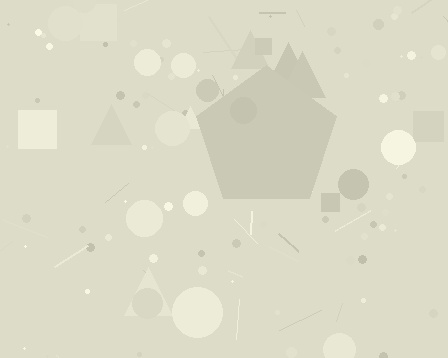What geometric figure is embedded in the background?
A pentagon is embedded in the background.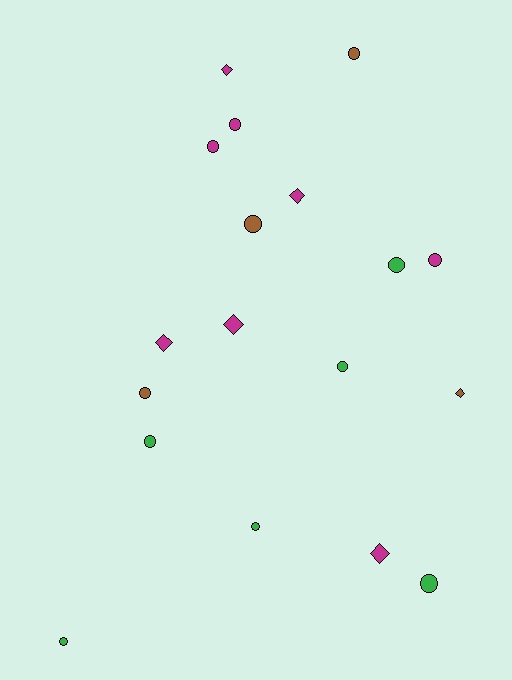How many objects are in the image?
There are 18 objects.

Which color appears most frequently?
Magenta, with 8 objects.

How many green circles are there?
There are 6 green circles.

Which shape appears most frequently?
Circle, with 12 objects.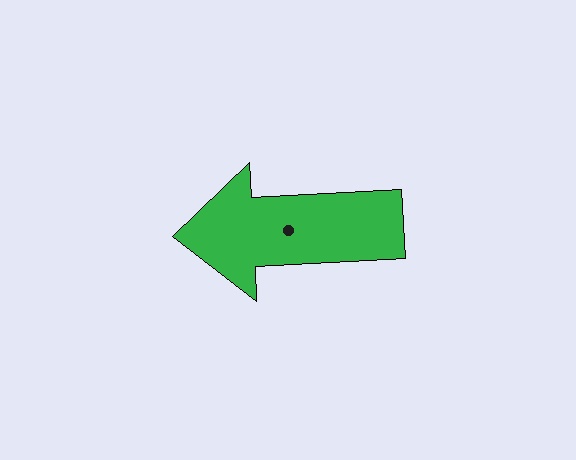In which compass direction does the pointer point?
West.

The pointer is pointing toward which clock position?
Roughly 9 o'clock.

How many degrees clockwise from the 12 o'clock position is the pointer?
Approximately 267 degrees.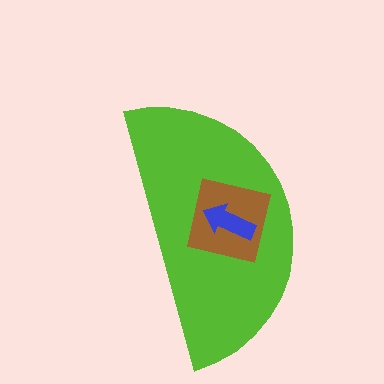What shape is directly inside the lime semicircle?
The brown square.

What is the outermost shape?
The lime semicircle.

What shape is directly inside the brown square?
The blue arrow.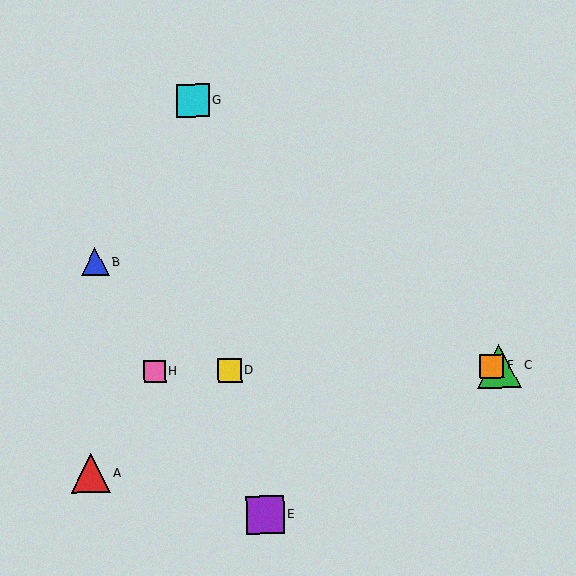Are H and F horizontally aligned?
Yes, both are at y≈372.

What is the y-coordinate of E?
Object E is at y≈515.